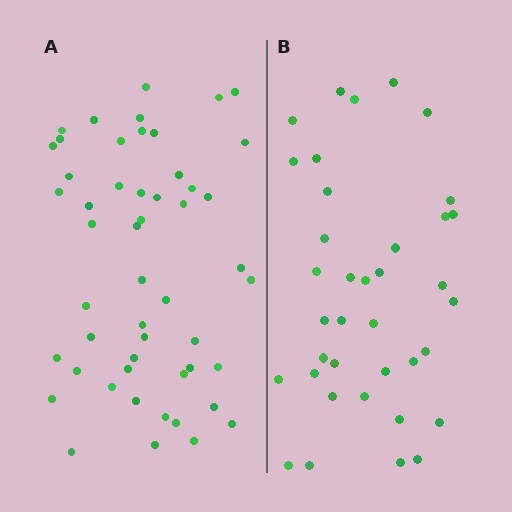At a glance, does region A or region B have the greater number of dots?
Region A (the left region) has more dots.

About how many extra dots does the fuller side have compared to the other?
Region A has approximately 15 more dots than region B.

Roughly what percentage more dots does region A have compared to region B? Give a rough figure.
About 40% more.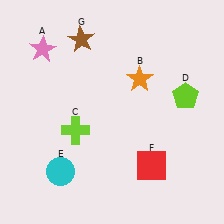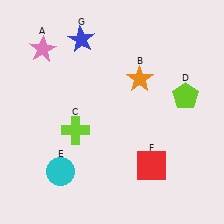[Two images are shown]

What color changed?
The star (G) changed from brown in Image 1 to blue in Image 2.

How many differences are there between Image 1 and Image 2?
There is 1 difference between the two images.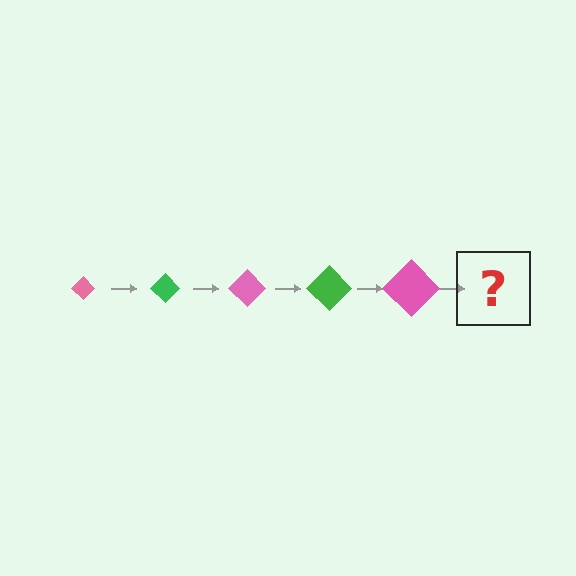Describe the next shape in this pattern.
It should be a green diamond, larger than the previous one.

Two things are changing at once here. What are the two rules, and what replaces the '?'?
The two rules are that the diamond grows larger each step and the color cycles through pink and green. The '?' should be a green diamond, larger than the previous one.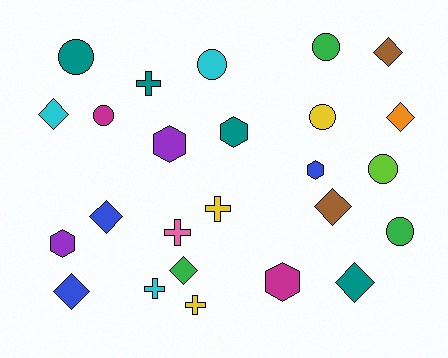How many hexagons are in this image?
There are 5 hexagons.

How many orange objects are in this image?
There is 1 orange object.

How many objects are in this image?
There are 25 objects.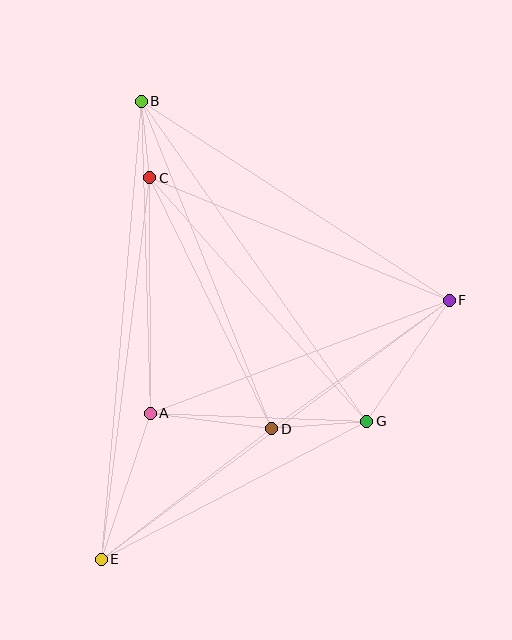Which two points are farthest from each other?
Points B and E are farthest from each other.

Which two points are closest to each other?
Points B and C are closest to each other.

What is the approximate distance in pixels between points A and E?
The distance between A and E is approximately 154 pixels.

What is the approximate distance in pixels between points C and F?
The distance between C and F is approximately 323 pixels.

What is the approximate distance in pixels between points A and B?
The distance between A and B is approximately 312 pixels.